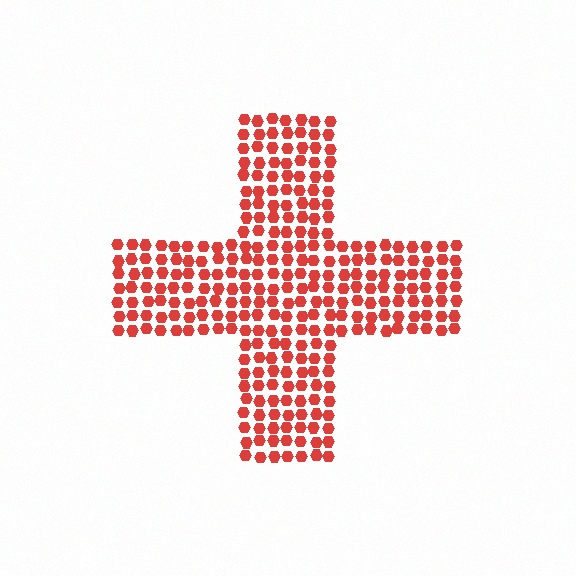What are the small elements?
The small elements are hexagons.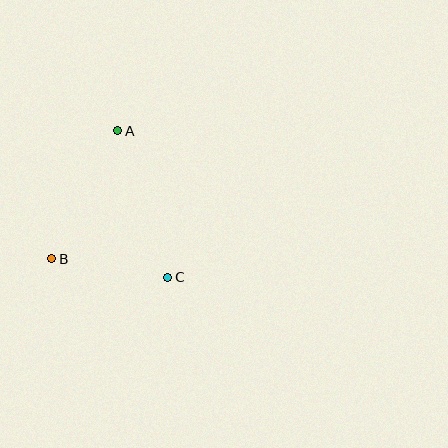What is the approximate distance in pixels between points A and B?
The distance between A and B is approximately 144 pixels.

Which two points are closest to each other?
Points B and C are closest to each other.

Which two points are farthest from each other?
Points A and C are farthest from each other.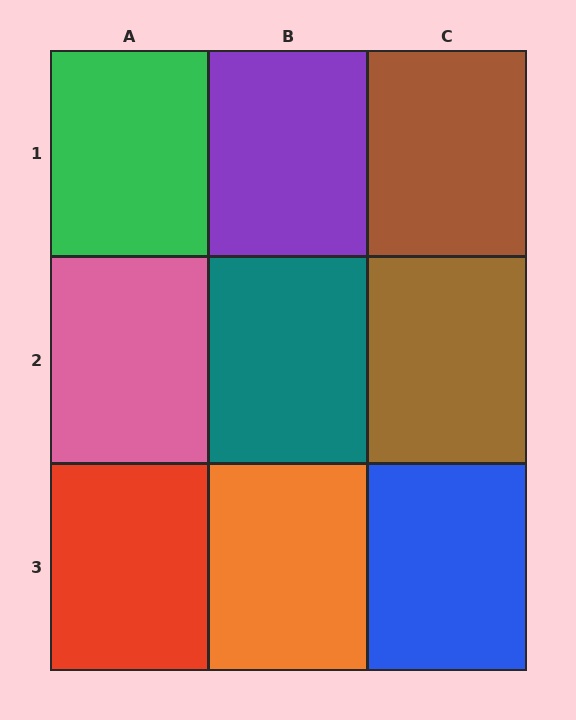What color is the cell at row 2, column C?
Brown.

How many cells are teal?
1 cell is teal.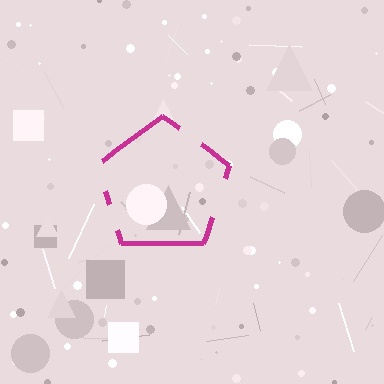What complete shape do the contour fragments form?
The contour fragments form a pentagon.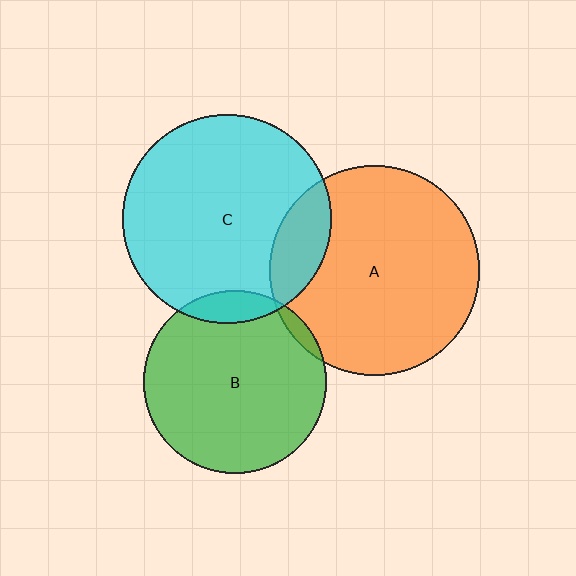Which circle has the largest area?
Circle A (orange).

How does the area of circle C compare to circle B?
Approximately 1.3 times.